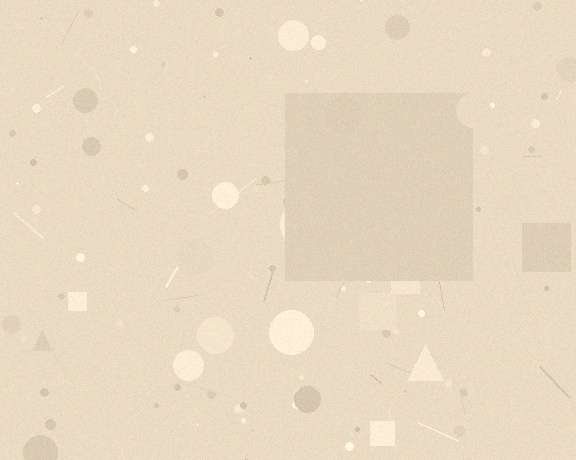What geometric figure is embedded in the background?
A square is embedded in the background.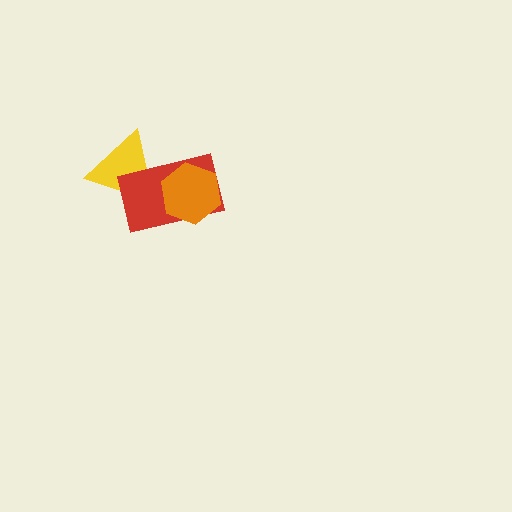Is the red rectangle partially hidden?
Yes, it is partially covered by another shape.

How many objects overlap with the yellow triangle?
1 object overlaps with the yellow triangle.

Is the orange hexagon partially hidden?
No, no other shape covers it.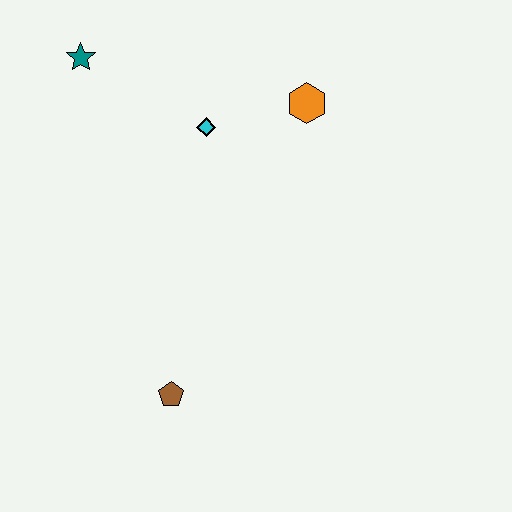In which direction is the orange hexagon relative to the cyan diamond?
The orange hexagon is to the right of the cyan diamond.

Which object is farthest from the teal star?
The brown pentagon is farthest from the teal star.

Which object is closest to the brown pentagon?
The cyan diamond is closest to the brown pentagon.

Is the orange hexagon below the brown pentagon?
No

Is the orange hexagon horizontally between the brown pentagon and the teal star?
No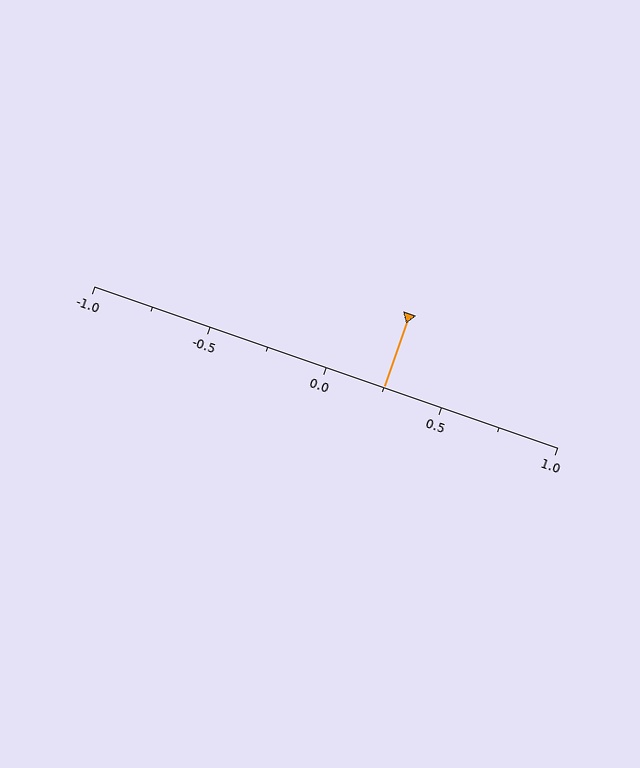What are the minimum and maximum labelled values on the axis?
The axis runs from -1.0 to 1.0.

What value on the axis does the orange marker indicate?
The marker indicates approximately 0.25.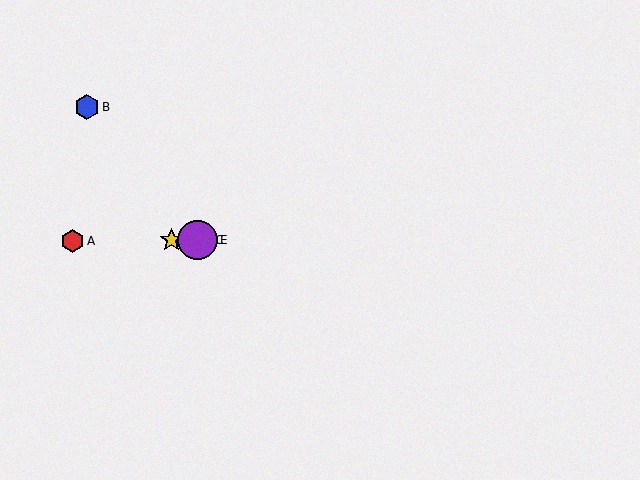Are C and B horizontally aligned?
No, C is at y≈240 and B is at y≈107.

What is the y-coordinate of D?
Object D is at y≈240.